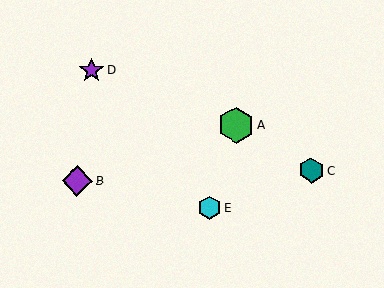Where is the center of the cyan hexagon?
The center of the cyan hexagon is at (210, 208).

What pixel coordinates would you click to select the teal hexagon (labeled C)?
Click at (311, 170) to select the teal hexagon C.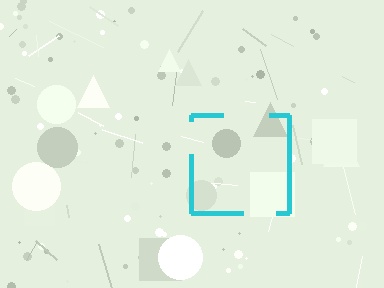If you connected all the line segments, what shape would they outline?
They would outline a square.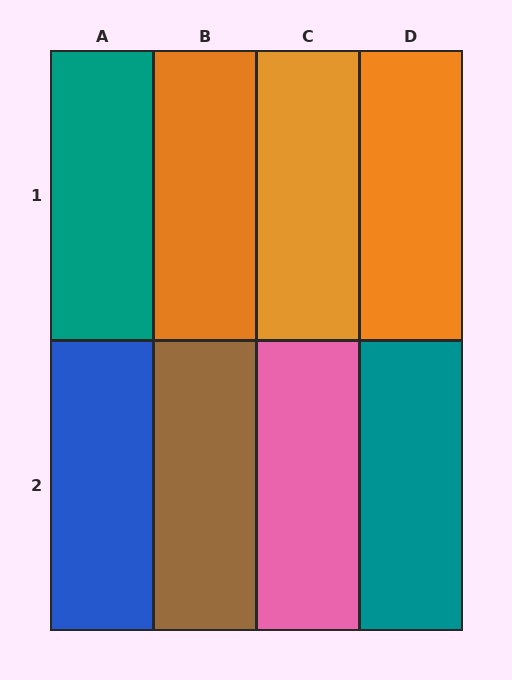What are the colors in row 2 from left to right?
Blue, brown, pink, teal.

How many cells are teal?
2 cells are teal.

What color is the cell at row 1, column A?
Teal.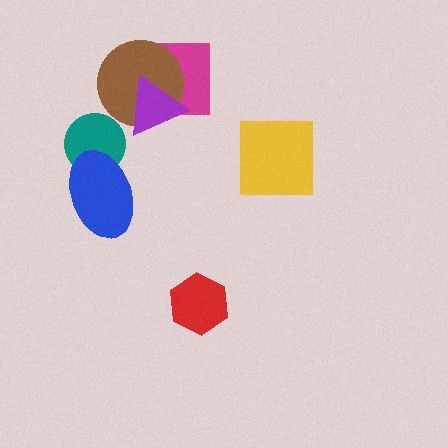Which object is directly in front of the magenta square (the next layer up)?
The brown circle is directly in front of the magenta square.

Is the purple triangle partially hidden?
No, no other shape covers it.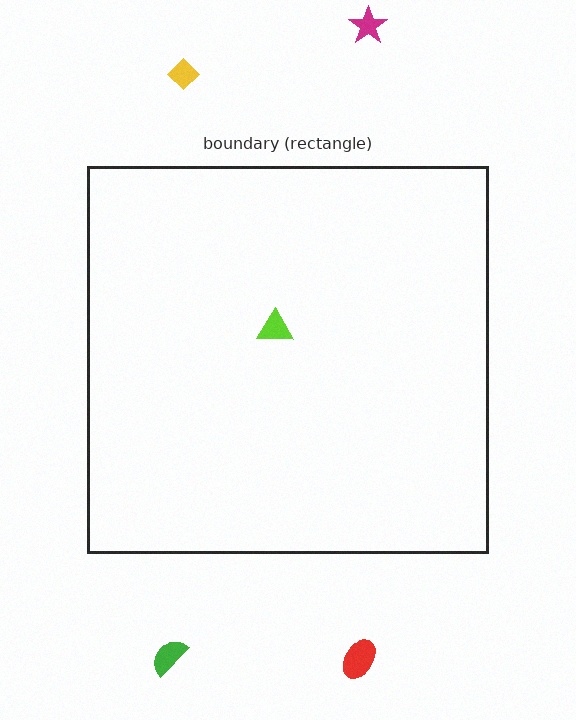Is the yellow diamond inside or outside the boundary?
Outside.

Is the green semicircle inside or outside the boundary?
Outside.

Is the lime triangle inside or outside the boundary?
Inside.